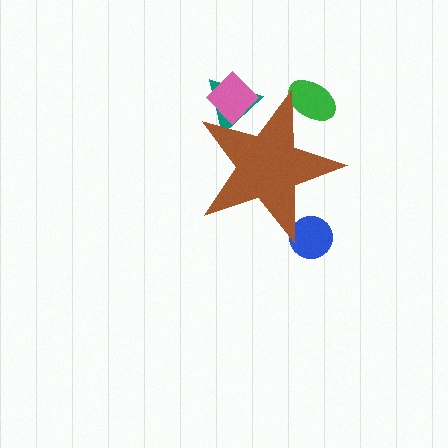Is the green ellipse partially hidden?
Yes, the green ellipse is partially hidden behind the brown star.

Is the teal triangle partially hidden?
Yes, the teal triangle is partially hidden behind the brown star.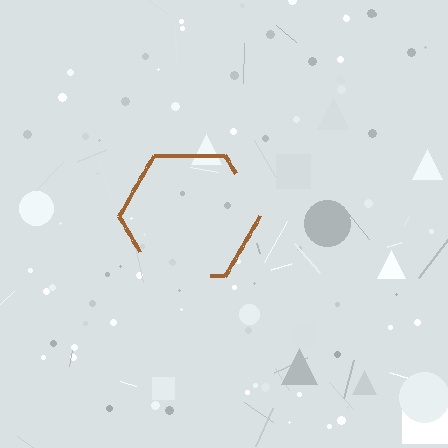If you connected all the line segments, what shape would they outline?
They would outline a hexagon.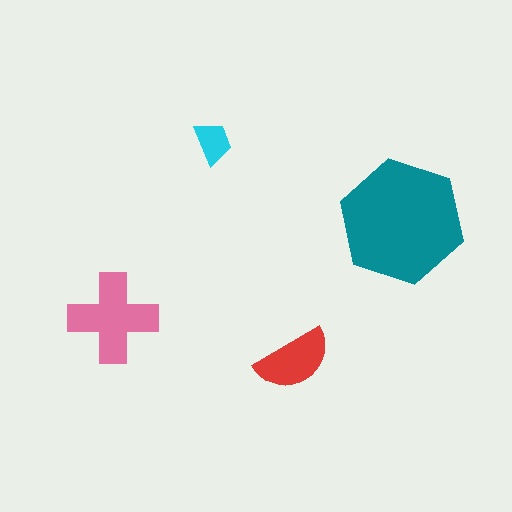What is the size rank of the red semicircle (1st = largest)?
3rd.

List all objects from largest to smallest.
The teal hexagon, the pink cross, the red semicircle, the cyan trapezoid.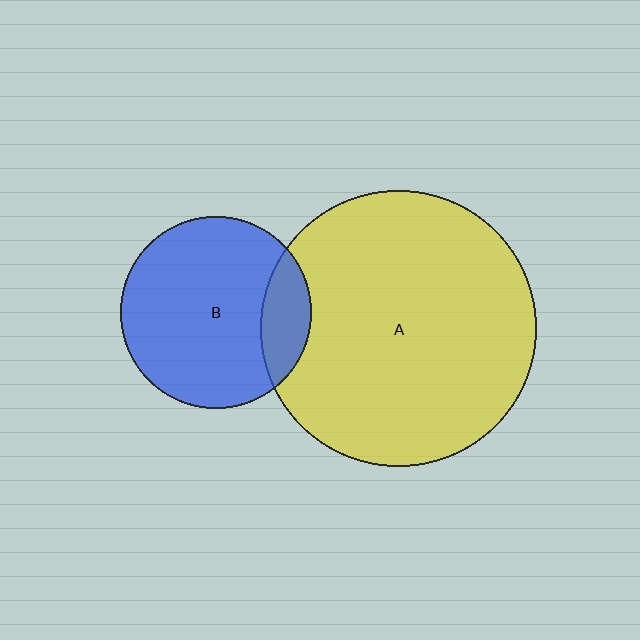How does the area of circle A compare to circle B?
Approximately 2.1 times.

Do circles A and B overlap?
Yes.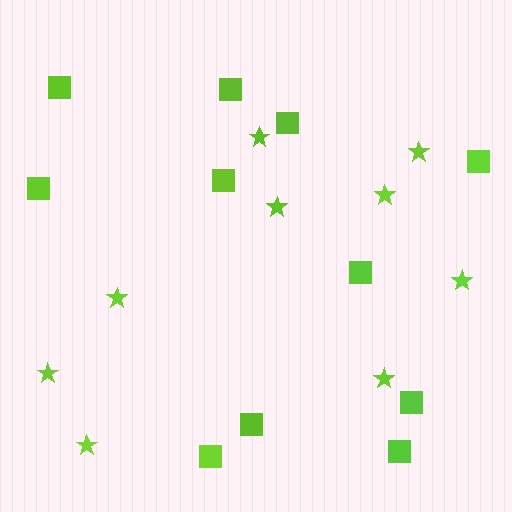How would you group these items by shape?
There are 2 groups: one group of stars (9) and one group of squares (11).